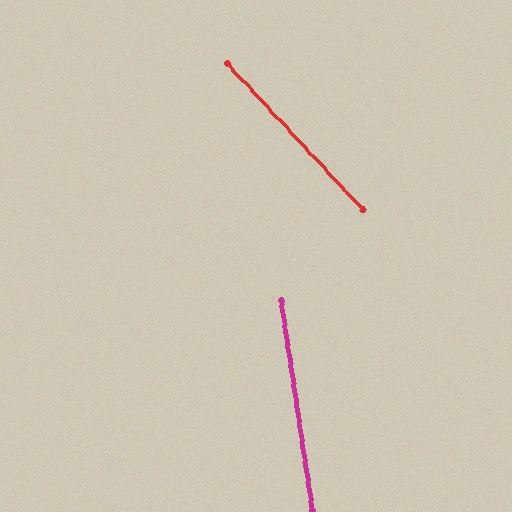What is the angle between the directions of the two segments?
Approximately 34 degrees.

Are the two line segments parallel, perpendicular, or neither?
Neither parallel nor perpendicular — they differ by about 34°.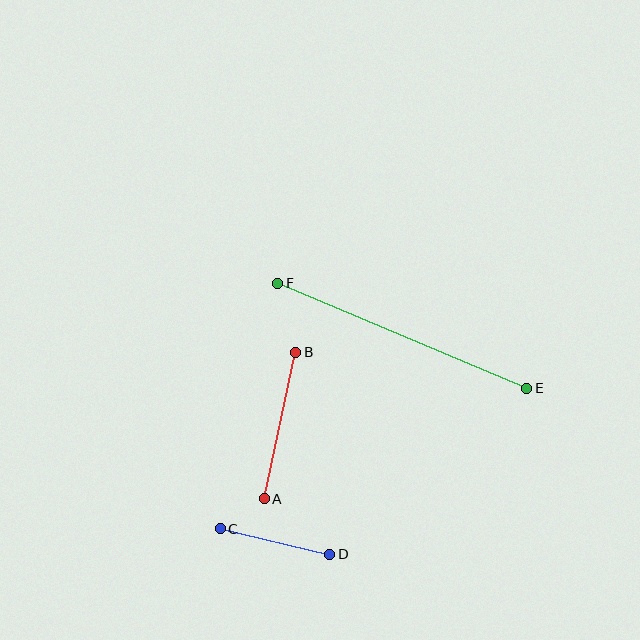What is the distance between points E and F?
The distance is approximately 270 pixels.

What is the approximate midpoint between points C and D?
The midpoint is at approximately (275, 542) pixels.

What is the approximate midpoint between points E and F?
The midpoint is at approximately (402, 336) pixels.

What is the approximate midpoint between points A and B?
The midpoint is at approximately (280, 425) pixels.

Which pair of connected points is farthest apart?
Points E and F are farthest apart.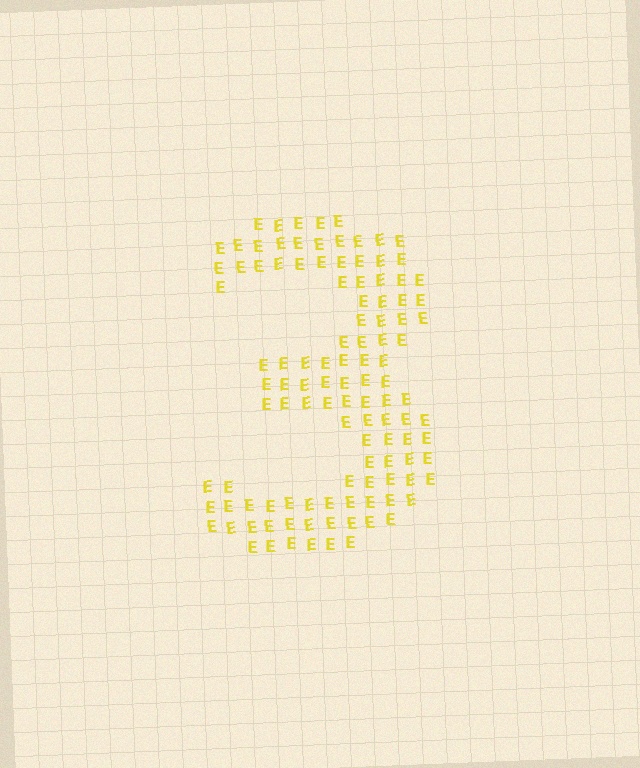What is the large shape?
The large shape is the digit 3.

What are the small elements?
The small elements are letter E's.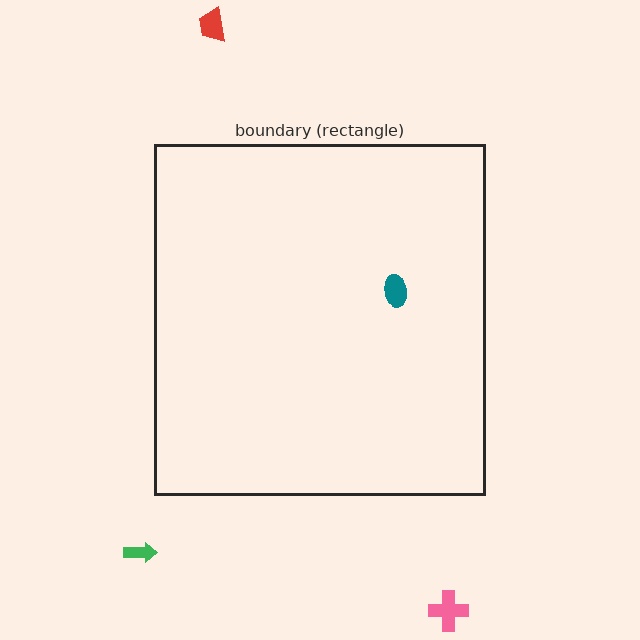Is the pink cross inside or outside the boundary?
Outside.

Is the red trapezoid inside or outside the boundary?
Outside.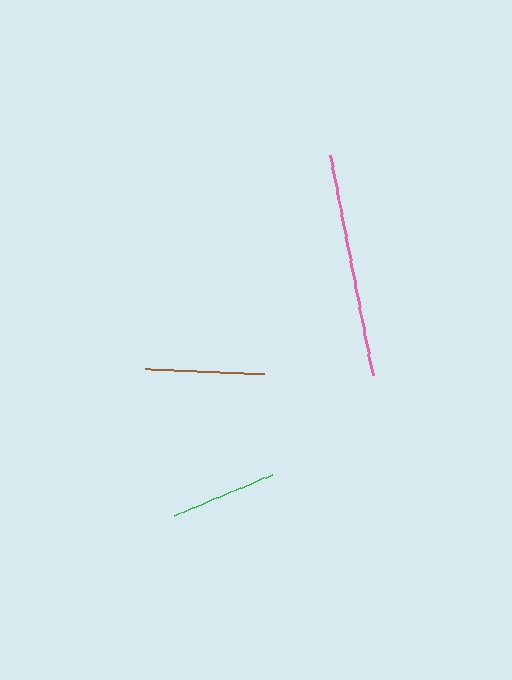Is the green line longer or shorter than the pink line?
The pink line is longer than the green line.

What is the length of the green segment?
The green segment is approximately 106 pixels long.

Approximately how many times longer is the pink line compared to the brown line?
The pink line is approximately 1.9 times the length of the brown line.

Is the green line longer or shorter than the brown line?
The brown line is longer than the green line.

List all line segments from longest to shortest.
From longest to shortest: pink, brown, green.